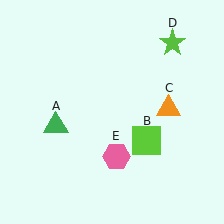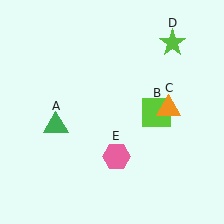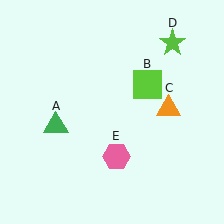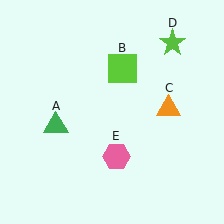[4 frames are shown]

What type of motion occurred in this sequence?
The lime square (object B) rotated counterclockwise around the center of the scene.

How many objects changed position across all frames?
1 object changed position: lime square (object B).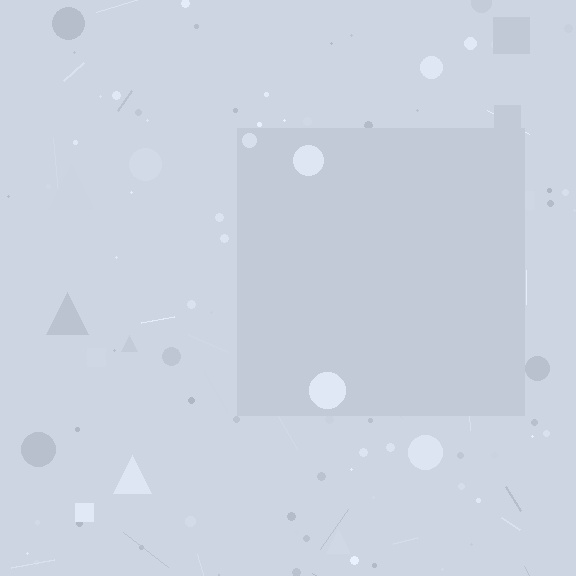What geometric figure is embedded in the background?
A square is embedded in the background.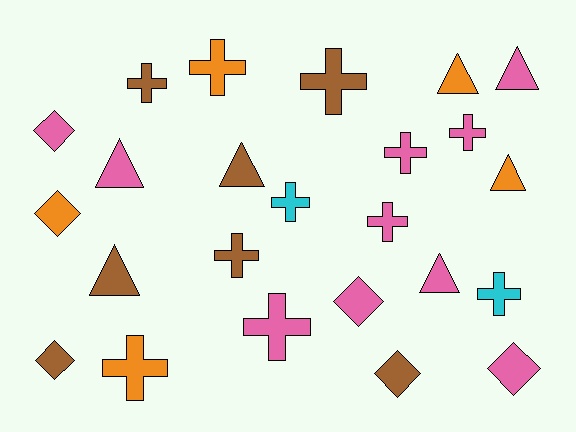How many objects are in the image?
There are 24 objects.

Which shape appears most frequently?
Cross, with 11 objects.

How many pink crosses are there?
There are 4 pink crosses.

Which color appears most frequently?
Pink, with 10 objects.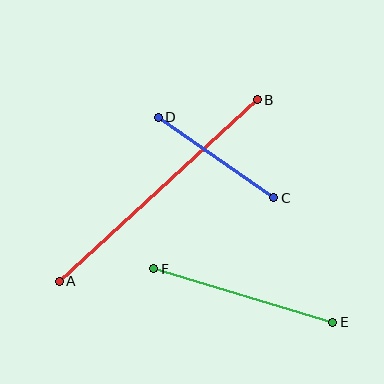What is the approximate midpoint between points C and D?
The midpoint is at approximately (216, 157) pixels.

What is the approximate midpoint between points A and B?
The midpoint is at approximately (158, 190) pixels.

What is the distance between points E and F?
The distance is approximately 187 pixels.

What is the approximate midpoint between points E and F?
The midpoint is at approximately (243, 295) pixels.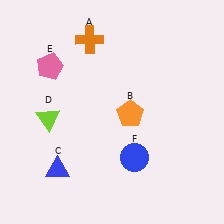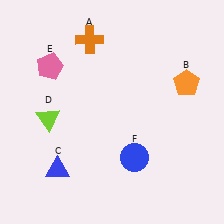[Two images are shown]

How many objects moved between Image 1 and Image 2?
1 object moved between the two images.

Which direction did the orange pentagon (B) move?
The orange pentagon (B) moved right.